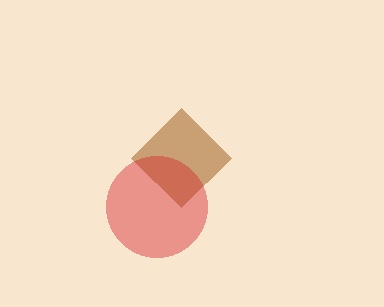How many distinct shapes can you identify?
There are 2 distinct shapes: a brown diamond, a red circle.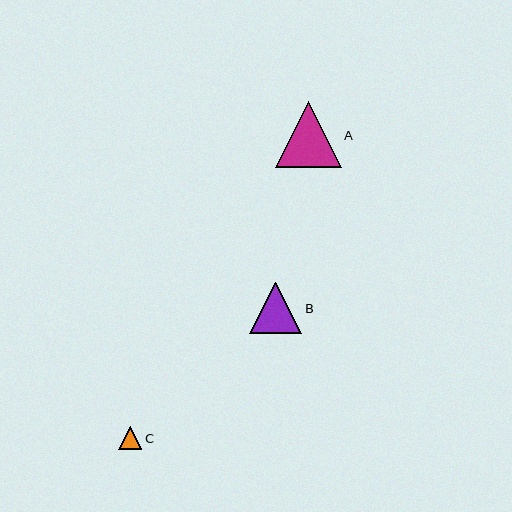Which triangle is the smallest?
Triangle C is the smallest with a size of approximately 23 pixels.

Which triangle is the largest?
Triangle A is the largest with a size of approximately 66 pixels.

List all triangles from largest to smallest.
From largest to smallest: A, B, C.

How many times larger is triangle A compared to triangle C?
Triangle A is approximately 2.9 times the size of triangle C.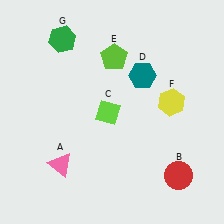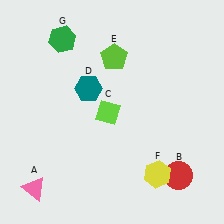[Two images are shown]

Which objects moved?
The objects that moved are: the pink triangle (A), the teal hexagon (D), the yellow hexagon (F).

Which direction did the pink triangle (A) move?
The pink triangle (A) moved left.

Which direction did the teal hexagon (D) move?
The teal hexagon (D) moved left.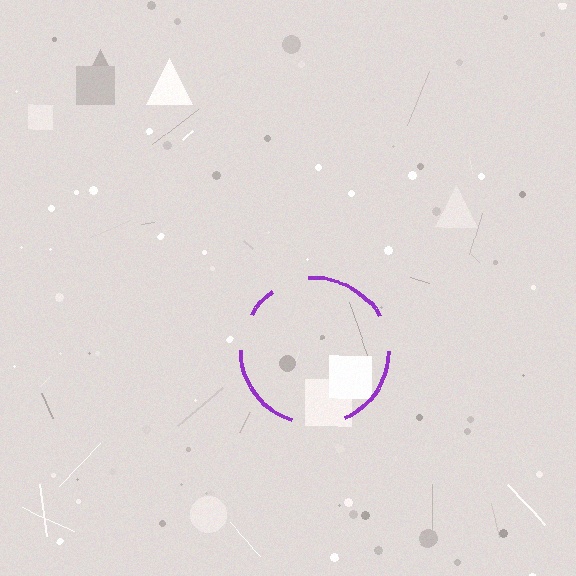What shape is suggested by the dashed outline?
The dashed outline suggests a circle.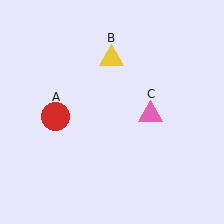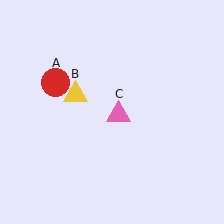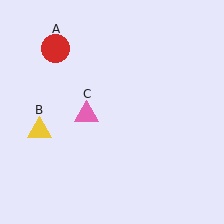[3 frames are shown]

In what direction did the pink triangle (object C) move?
The pink triangle (object C) moved left.